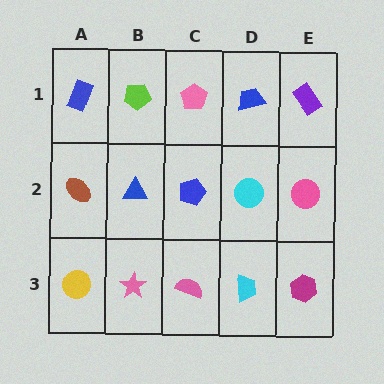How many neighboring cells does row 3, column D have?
3.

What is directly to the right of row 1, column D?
A purple rectangle.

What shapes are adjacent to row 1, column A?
A brown ellipse (row 2, column A), a lime pentagon (row 1, column B).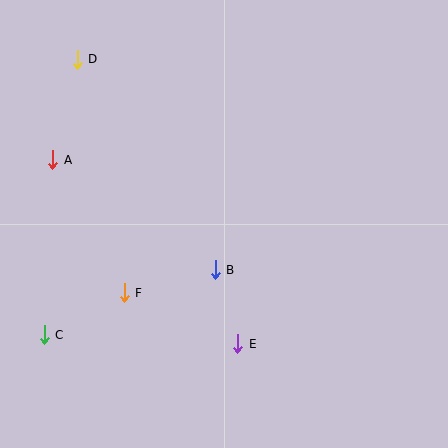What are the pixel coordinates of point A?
Point A is at (53, 160).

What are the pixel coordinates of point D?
Point D is at (77, 59).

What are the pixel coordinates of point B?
Point B is at (215, 270).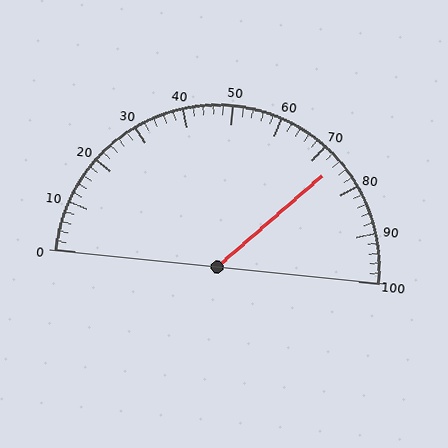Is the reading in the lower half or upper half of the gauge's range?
The reading is in the upper half of the range (0 to 100).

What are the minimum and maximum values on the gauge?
The gauge ranges from 0 to 100.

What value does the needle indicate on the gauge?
The needle indicates approximately 74.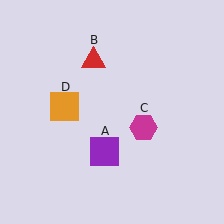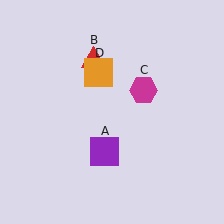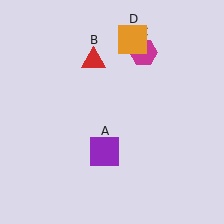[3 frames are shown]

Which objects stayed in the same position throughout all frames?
Purple square (object A) and red triangle (object B) remained stationary.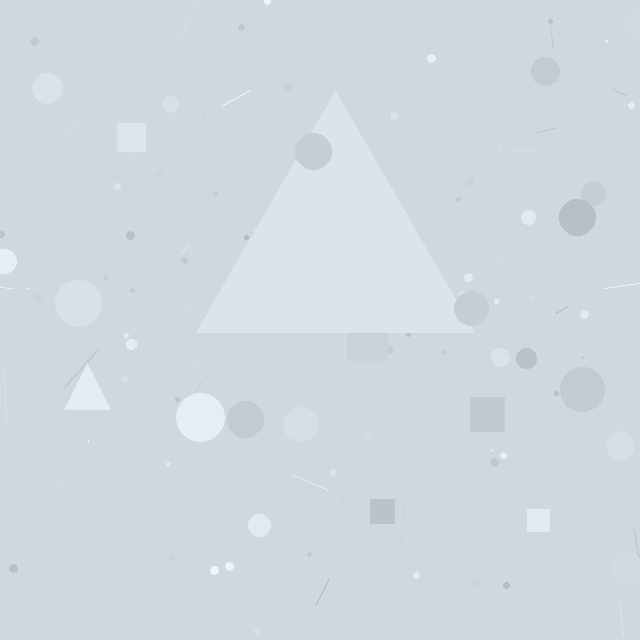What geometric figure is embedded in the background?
A triangle is embedded in the background.